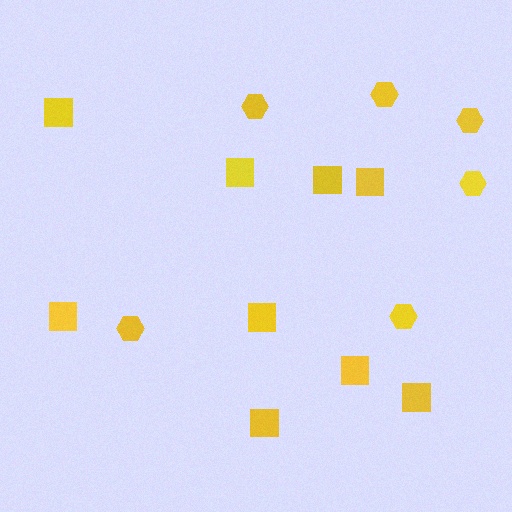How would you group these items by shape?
There are 2 groups: one group of squares (9) and one group of hexagons (6).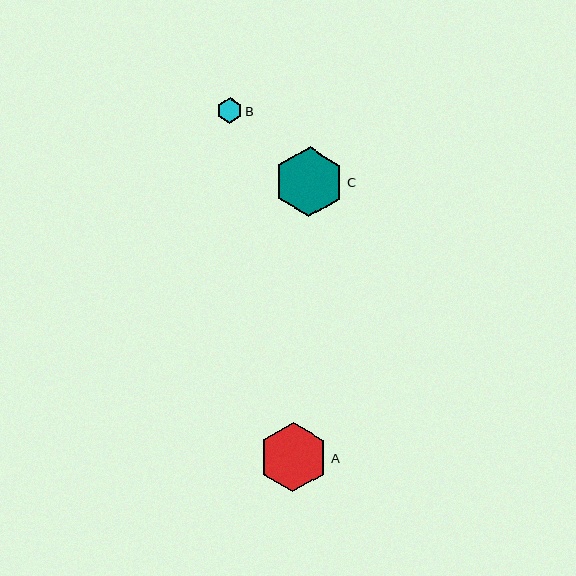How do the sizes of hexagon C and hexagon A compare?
Hexagon C and hexagon A are approximately the same size.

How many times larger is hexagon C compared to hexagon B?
Hexagon C is approximately 2.7 times the size of hexagon B.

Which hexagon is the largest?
Hexagon C is the largest with a size of approximately 70 pixels.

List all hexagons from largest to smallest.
From largest to smallest: C, A, B.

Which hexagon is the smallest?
Hexagon B is the smallest with a size of approximately 25 pixels.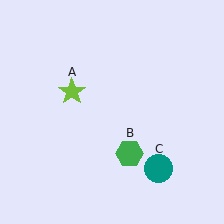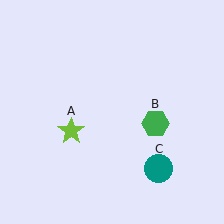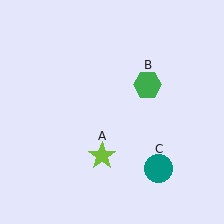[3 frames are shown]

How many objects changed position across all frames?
2 objects changed position: lime star (object A), green hexagon (object B).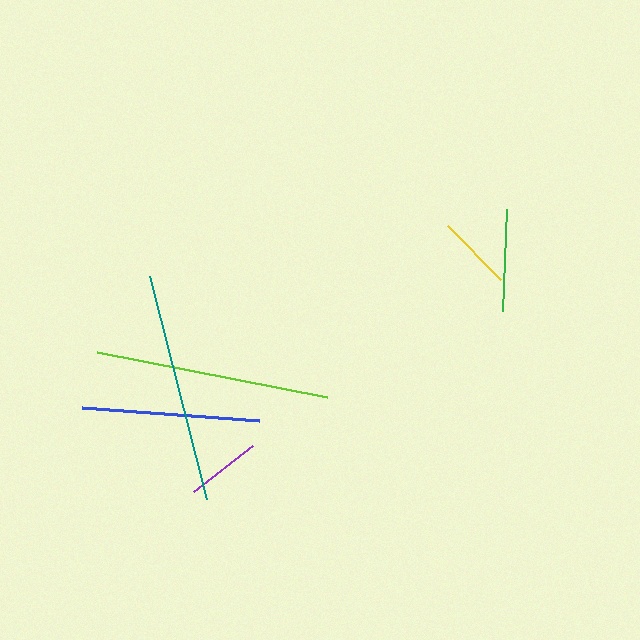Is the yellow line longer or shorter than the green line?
The green line is longer than the yellow line.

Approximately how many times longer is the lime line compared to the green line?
The lime line is approximately 2.3 times the length of the green line.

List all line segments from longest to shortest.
From longest to shortest: lime, teal, blue, green, yellow, purple.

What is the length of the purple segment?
The purple segment is approximately 75 pixels long.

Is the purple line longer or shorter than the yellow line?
The yellow line is longer than the purple line.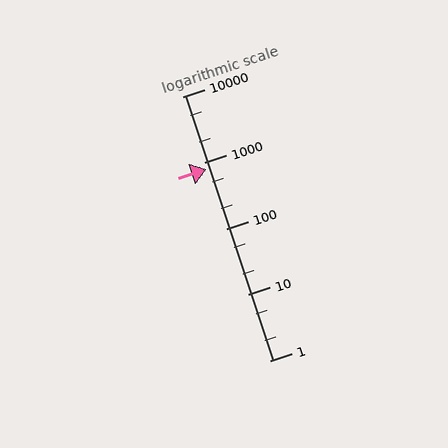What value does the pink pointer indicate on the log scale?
The pointer indicates approximately 800.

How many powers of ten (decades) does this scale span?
The scale spans 4 decades, from 1 to 10000.